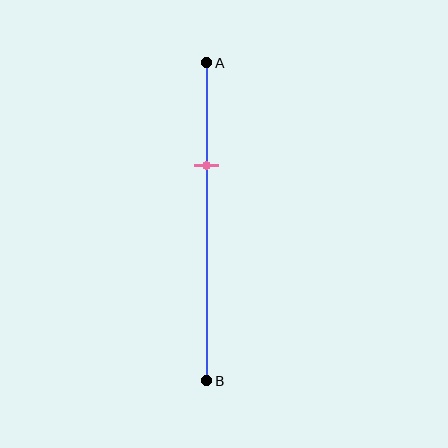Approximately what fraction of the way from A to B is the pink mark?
The pink mark is approximately 30% of the way from A to B.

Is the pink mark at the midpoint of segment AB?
No, the mark is at about 30% from A, not at the 50% midpoint.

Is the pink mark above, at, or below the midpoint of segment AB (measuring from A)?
The pink mark is above the midpoint of segment AB.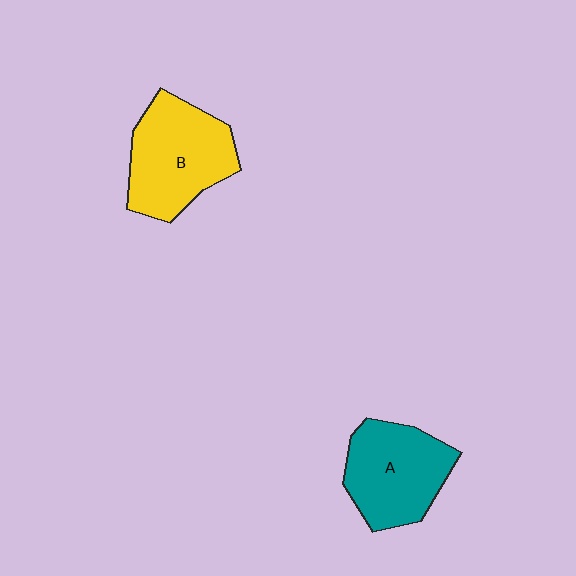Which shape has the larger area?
Shape B (yellow).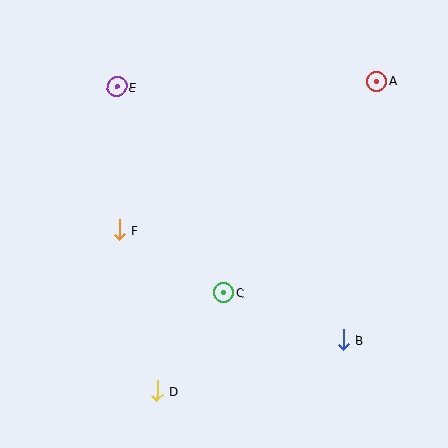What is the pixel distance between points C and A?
The distance between C and A is 261 pixels.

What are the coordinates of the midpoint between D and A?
The midpoint between D and A is at (267, 236).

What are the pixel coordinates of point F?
Point F is at (119, 230).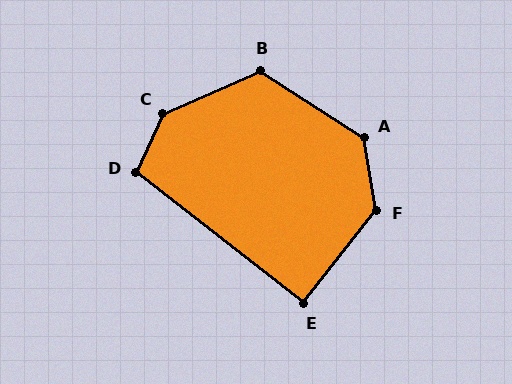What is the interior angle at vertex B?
Approximately 123 degrees (obtuse).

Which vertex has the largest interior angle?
C, at approximately 138 degrees.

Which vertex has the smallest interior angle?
E, at approximately 90 degrees.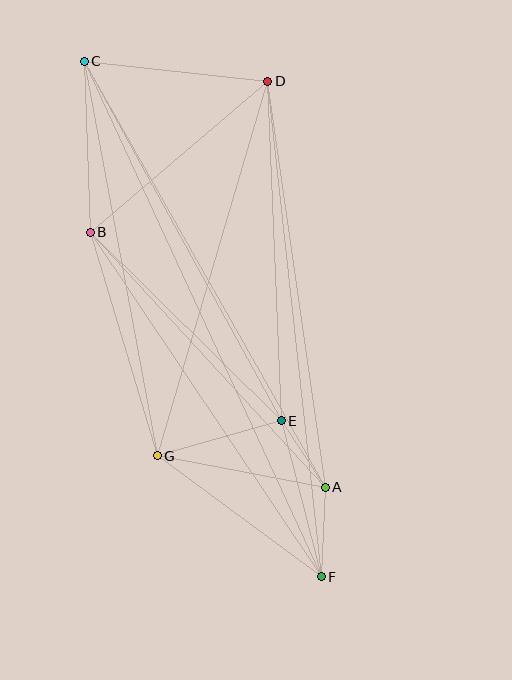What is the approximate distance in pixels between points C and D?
The distance between C and D is approximately 184 pixels.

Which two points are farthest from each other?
Points C and F are farthest from each other.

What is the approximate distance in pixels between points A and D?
The distance between A and D is approximately 410 pixels.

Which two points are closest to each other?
Points A and E are closest to each other.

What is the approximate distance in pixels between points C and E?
The distance between C and E is approximately 410 pixels.